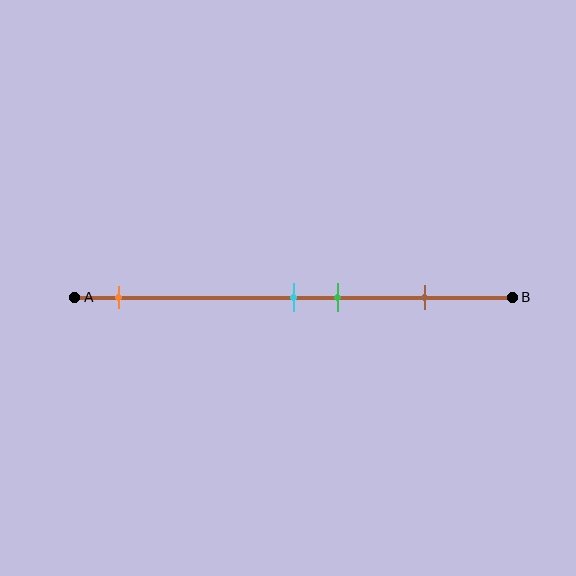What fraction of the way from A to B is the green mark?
The green mark is approximately 60% (0.6) of the way from A to B.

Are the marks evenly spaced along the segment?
No, the marks are not evenly spaced.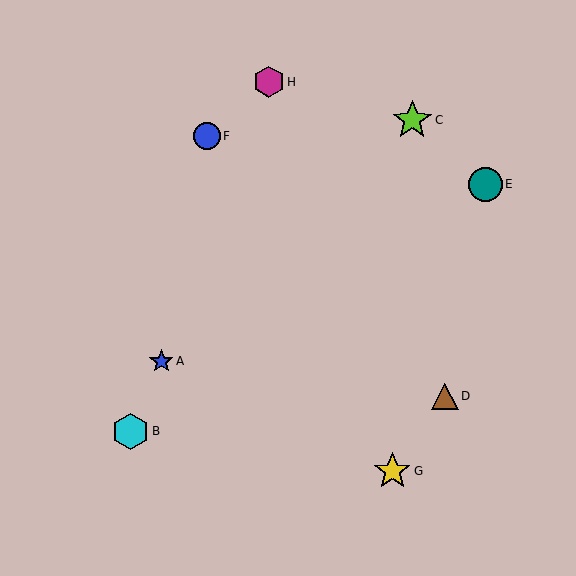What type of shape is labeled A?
Shape A is a blue star.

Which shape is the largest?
The lime star (labeled C) is the largest.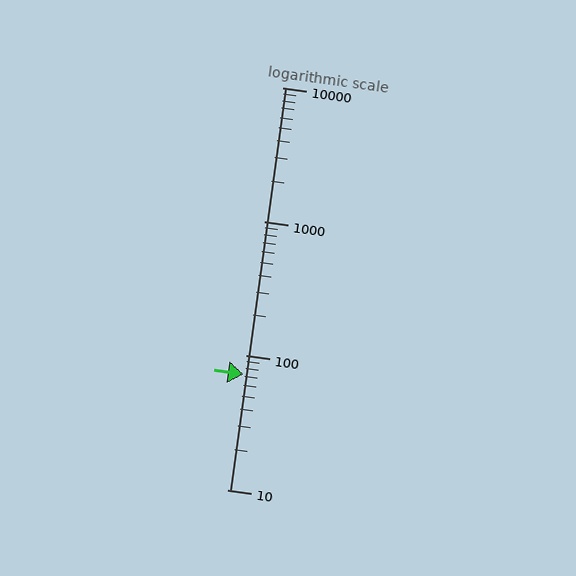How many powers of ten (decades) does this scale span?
The scale spans 3 decades, from 10 to 10000.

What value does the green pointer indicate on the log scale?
The pointer indicates approximately 72.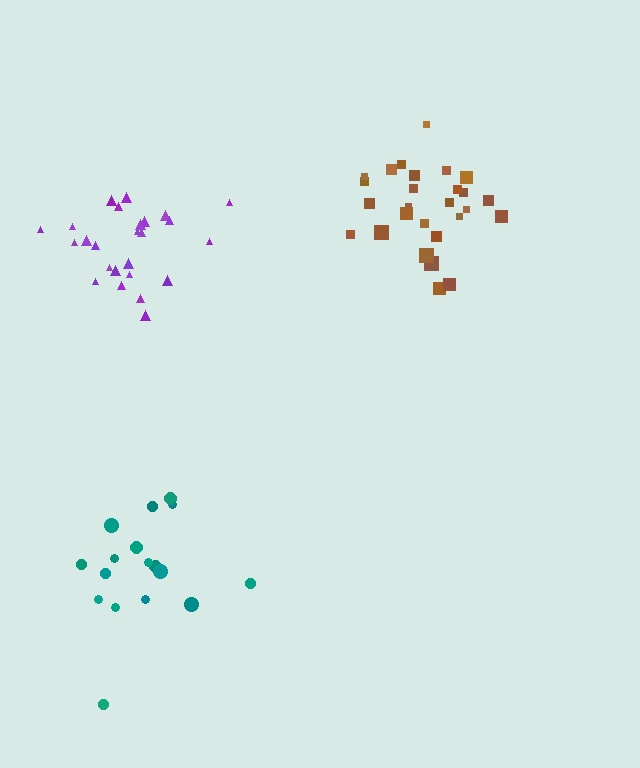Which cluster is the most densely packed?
Brown.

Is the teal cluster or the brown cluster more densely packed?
Brown.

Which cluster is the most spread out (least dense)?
Teal.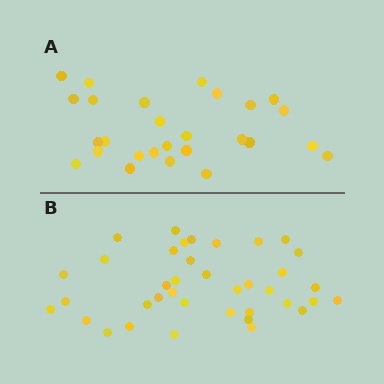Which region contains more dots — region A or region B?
Region B (the bottom region) has more dots.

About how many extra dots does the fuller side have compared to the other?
Region B has roughly 12 or so more dots than region A.